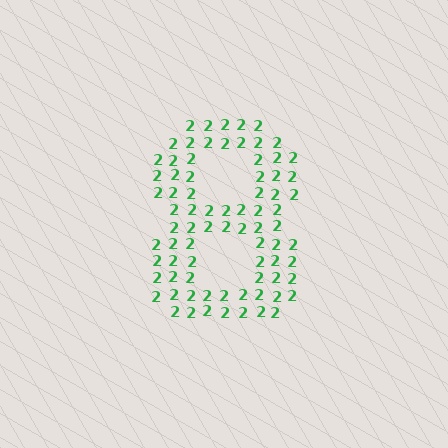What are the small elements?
The small elements are digit 2's.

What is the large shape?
The large shape is the digit 8.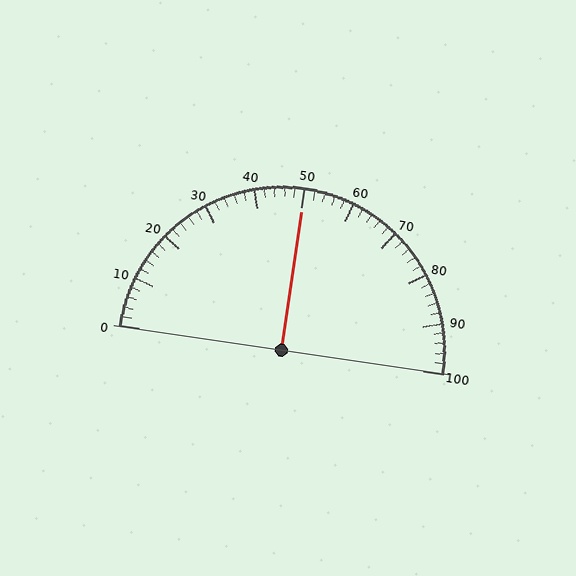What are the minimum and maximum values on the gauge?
The gauge ranges from 0 to 100.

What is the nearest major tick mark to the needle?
The nearest major tick mark is 50.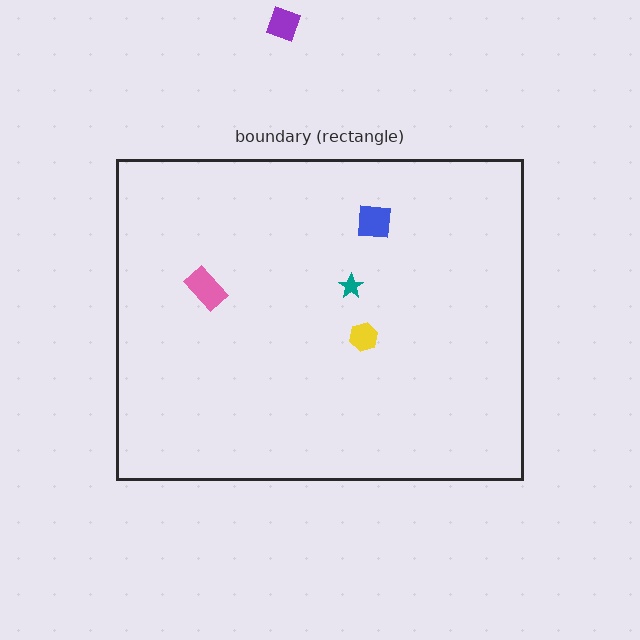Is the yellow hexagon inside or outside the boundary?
Inside.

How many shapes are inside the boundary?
4 inside, 1 outside.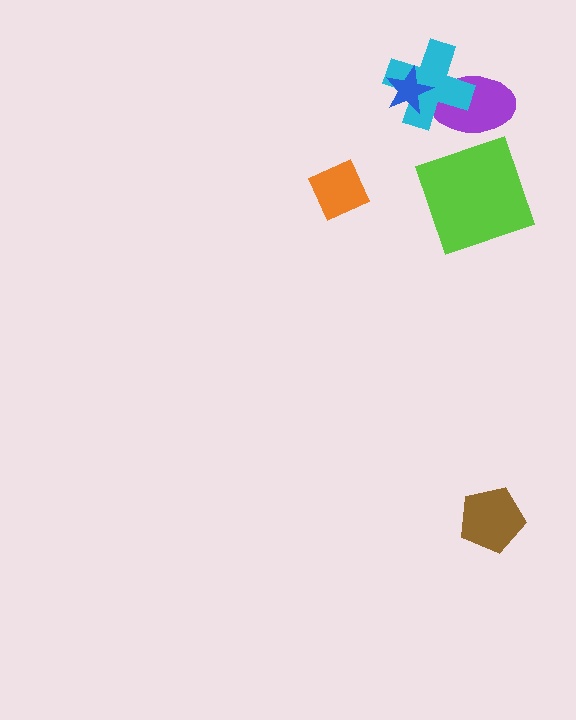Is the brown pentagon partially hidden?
No, no other shape covers it.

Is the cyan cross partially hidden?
Yes, it is partially covered by another shape.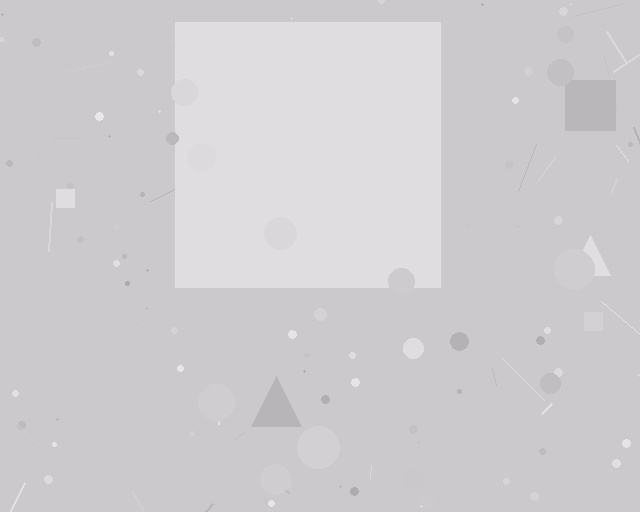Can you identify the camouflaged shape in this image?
The camouflaged shape is a square.